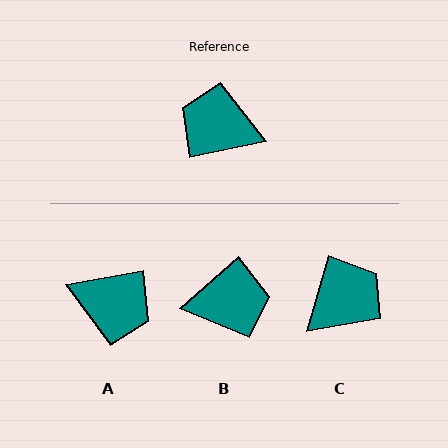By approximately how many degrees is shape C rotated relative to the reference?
Approximately 118 degrees clockwise.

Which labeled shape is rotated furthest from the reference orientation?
A, about 178 degrees away.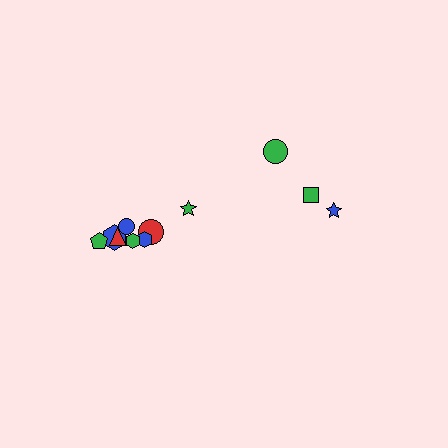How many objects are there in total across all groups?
There are 11 objects.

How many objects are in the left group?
There are 8 objects.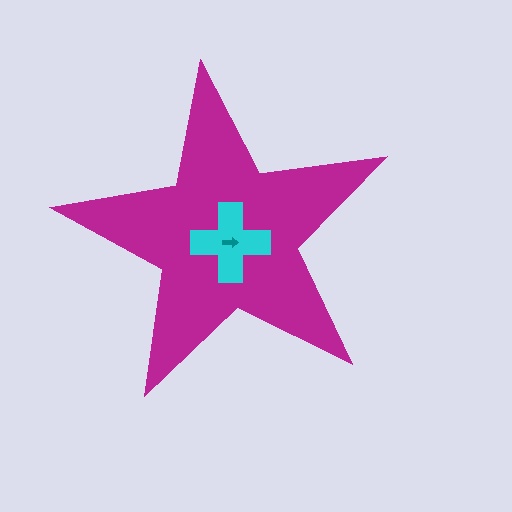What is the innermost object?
The teal arrow.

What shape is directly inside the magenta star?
The cyan cross.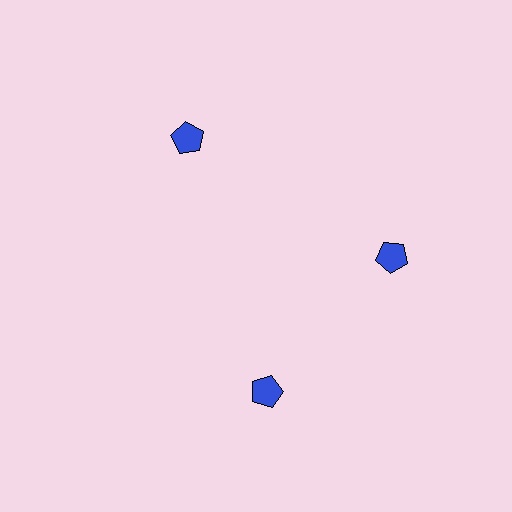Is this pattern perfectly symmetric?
No. The 3 blue pentagons are arranged in a ring, but one element near the 7 o'clock position is rotated out of alignment along the ring, breaking the 3-fold rotational symmetry.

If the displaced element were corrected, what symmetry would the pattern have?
It would have 3-fold rotational symmetry — the pattern would map onto itself every 120 degrees.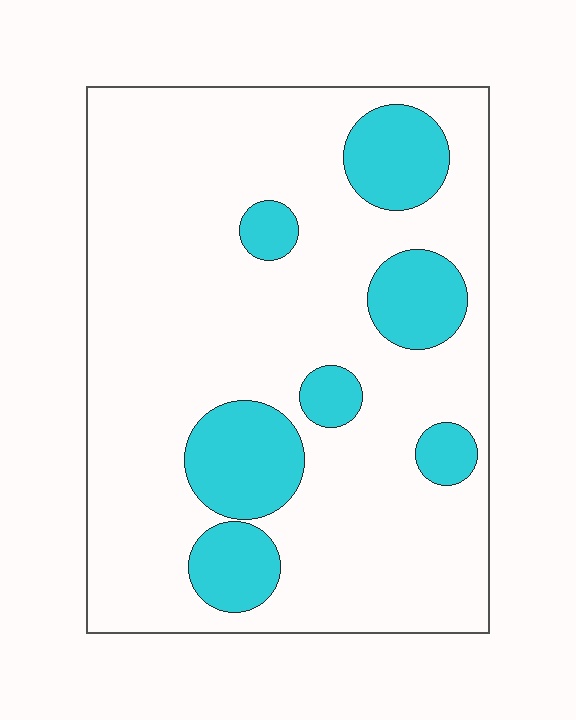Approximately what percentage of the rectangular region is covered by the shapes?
Approximately 20%.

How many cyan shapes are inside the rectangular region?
7.